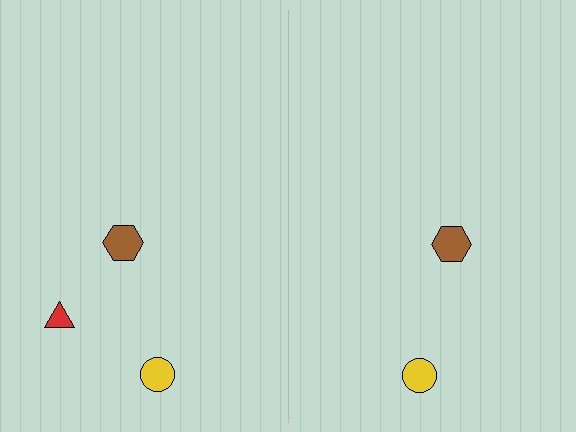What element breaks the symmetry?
A red triangle is missing from the right side.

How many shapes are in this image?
There are 5 shapes in this image.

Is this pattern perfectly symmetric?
No, the pattern is not perfectly symmetric. A red triangle is missing from the right side.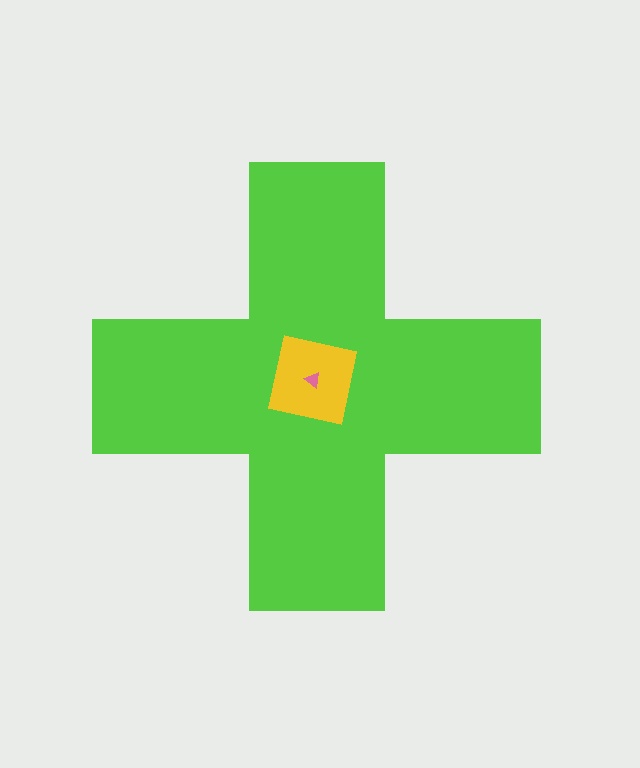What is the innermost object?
The pink triangle.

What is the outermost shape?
The lime cross.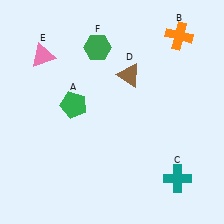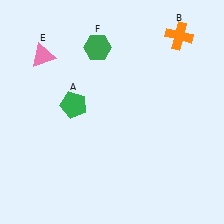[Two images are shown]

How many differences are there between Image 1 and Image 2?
There are 2 differences between the two images.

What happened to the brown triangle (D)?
The brown triangle (D) was removed in Image 2. It was in the top-right area of Image 1.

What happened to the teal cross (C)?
The teal cross (C) was removed in Image 2. It was in the bottom-right area of Image 1.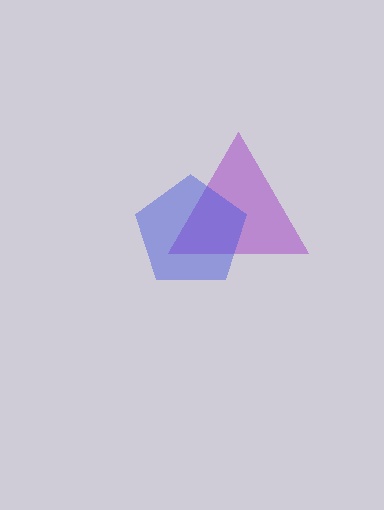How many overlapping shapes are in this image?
There are 2 overlapping shapes in the image.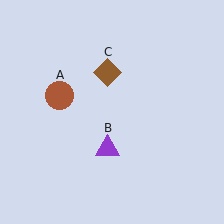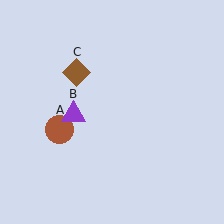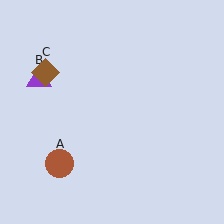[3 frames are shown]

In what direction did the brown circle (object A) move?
The brown circle (object A) moved down.